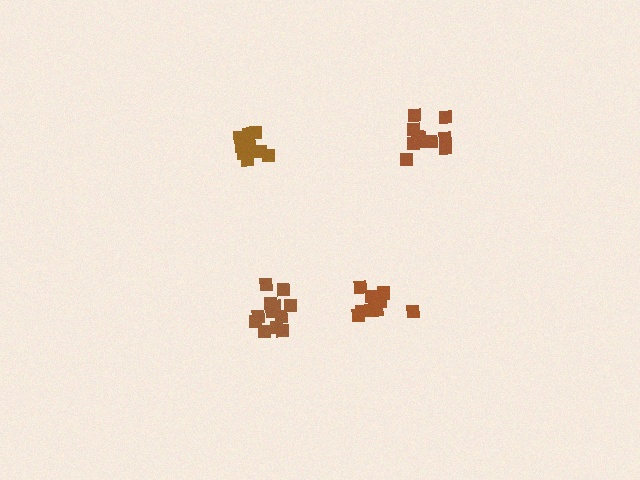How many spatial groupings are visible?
There are 4 spatial groupings.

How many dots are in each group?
Group 1: 12 dots, Group 2: 10 dots, Group 3: 11 dots, Group 4: 12 dots (45 total).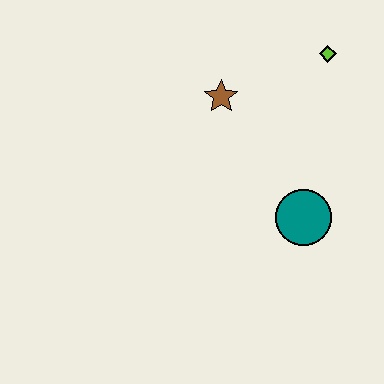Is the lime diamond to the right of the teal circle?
Yes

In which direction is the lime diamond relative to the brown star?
The lime diamond is to the right of the brown star.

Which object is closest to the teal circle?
The brown star is closest to the teal circle.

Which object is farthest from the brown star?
The teal circle is farthest from the brown star.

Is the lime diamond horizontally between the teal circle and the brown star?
No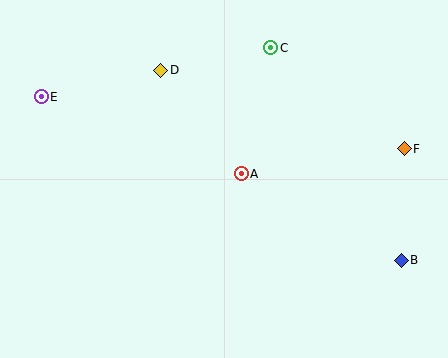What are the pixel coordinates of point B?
Point B is at (401, 260).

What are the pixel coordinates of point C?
Point C is at (271, 48).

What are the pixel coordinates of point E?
Point E is at (41, 97).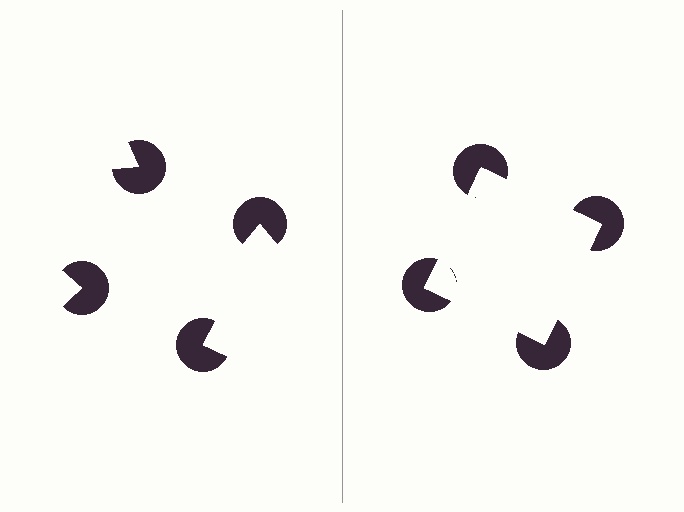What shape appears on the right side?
An illusory square.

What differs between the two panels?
The pac-man discs are positioned identically on both sides; only the wedge orientations differ. On the right they align to a square; on the left they are misaligned.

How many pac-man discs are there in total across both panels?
8 — 4 on each side.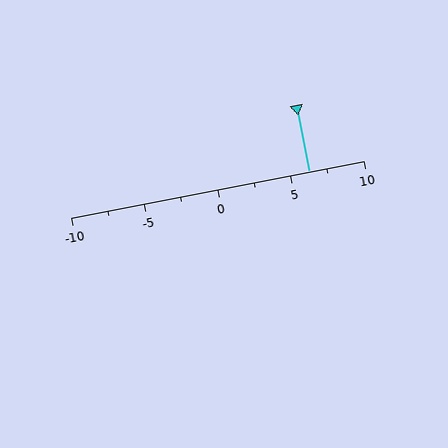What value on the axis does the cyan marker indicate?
The marker indicates approximately 6.2.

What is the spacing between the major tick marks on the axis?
The major ticks are spaced 5 apart.